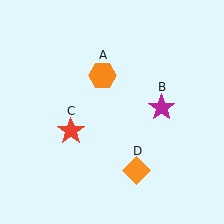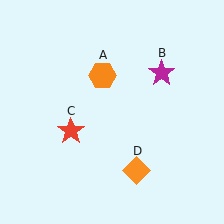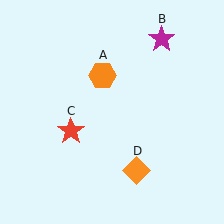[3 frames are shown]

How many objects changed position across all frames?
1 object changed position: magenta star (object B).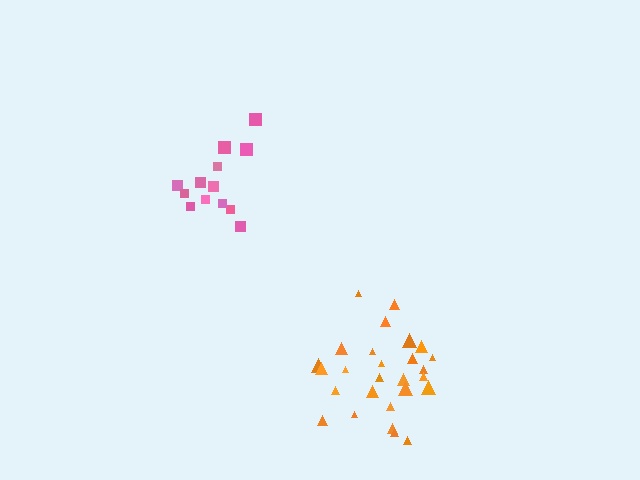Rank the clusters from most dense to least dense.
orange, pink.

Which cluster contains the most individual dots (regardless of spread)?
Orange (27).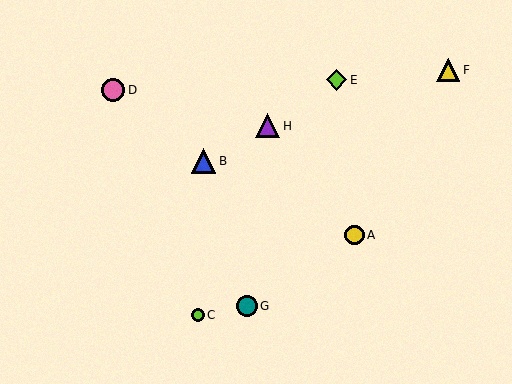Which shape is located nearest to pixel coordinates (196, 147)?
The blue triangle (labeled B) at (204, 161) is nearest to that location.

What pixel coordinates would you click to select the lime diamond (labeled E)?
Click at (336, 80) to select the lime diamond E.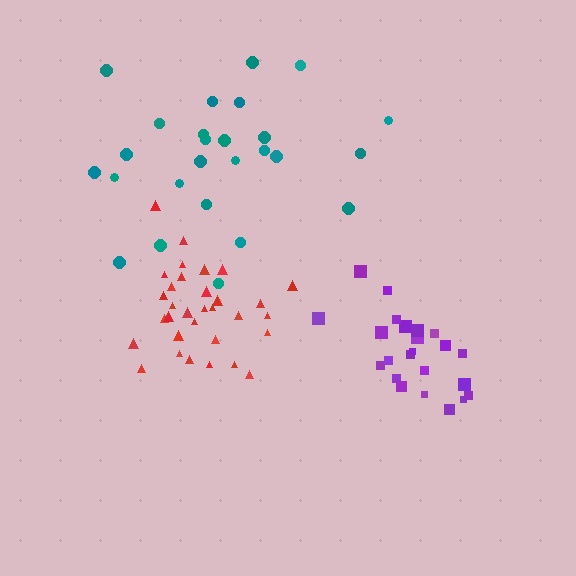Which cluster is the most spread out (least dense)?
Teal.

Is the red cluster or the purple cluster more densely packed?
Purple.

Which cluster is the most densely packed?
Purple.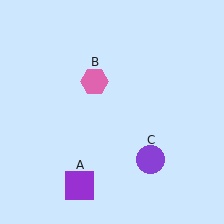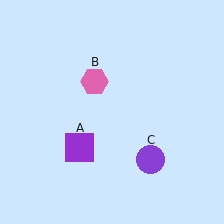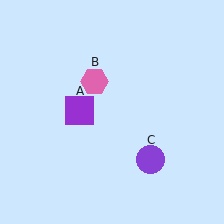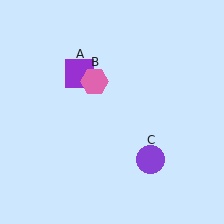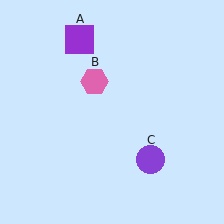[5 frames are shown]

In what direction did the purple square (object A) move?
The purple square (object A) moved up.